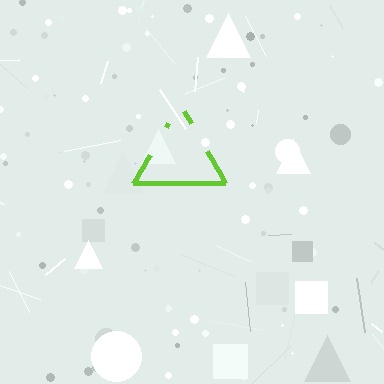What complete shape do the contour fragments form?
The contour fragments form a triangle.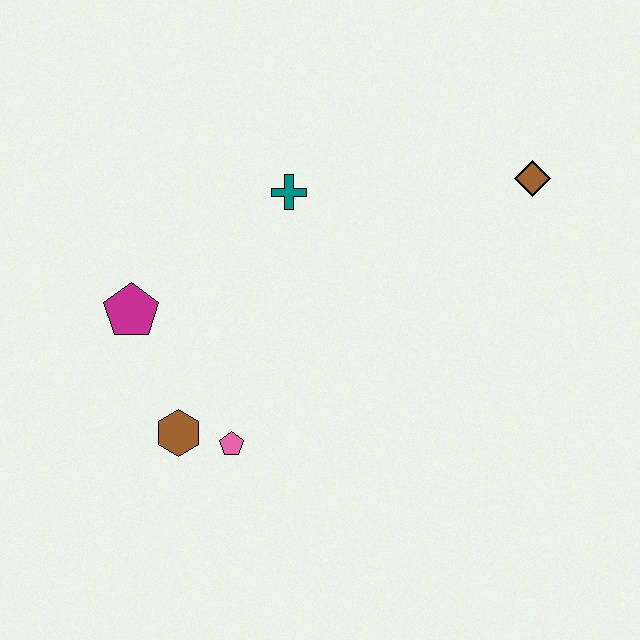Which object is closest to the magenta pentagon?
The brown hexagon is closest to the magenta pentagon.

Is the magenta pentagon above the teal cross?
No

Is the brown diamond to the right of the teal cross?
Yes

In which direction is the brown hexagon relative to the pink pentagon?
The brown hexagon is to the left of the pink pentagon.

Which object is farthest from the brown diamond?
The brown hexagon is farthest from the brown diamond.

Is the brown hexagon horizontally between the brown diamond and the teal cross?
No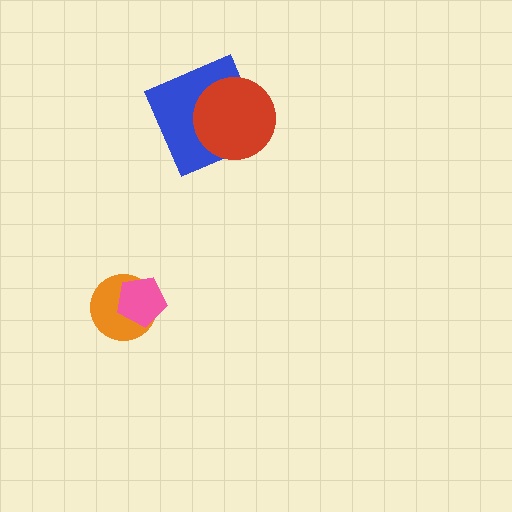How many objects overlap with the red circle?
1 object overlaps with the red circle.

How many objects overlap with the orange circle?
1 object overlaps with the orange circle.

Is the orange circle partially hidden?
Yes, it is partially covered by another shape.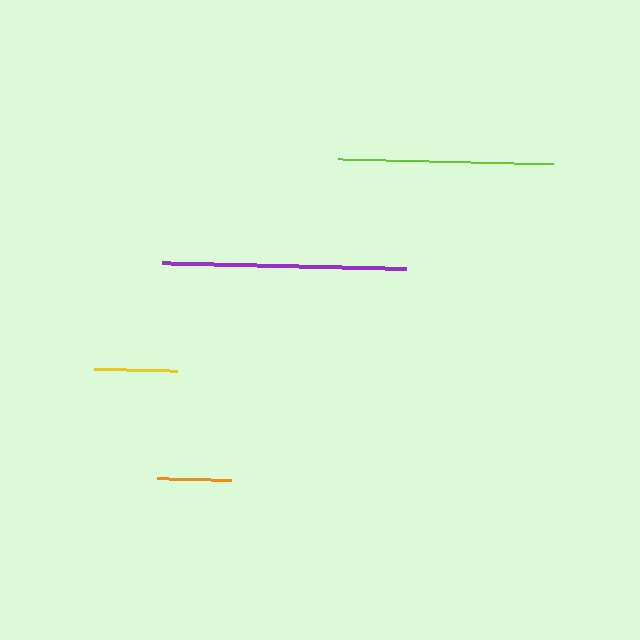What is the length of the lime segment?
The lime segment is approximately 215 pixels long.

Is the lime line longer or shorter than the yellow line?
The lime line is longer than the yellow line.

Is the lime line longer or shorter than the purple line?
The purple line is longer than the lime line.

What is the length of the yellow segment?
The yellow segment is approximately 82 pixels long.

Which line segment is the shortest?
The orange line is the shortest at approximately 74 pixels.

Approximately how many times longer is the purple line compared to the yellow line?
The purple line is approximately 3.0 times the length of the yellow line.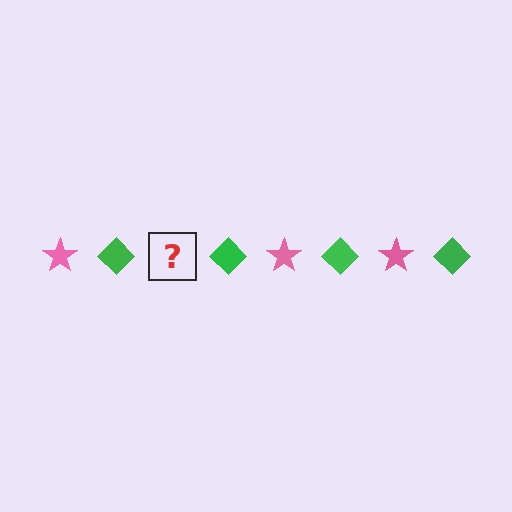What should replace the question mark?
The question mark should be replaced with a pink star.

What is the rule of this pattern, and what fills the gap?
The rule is that the pattern alternates between pink star and green diamond. The gap should be filled with a pink star.